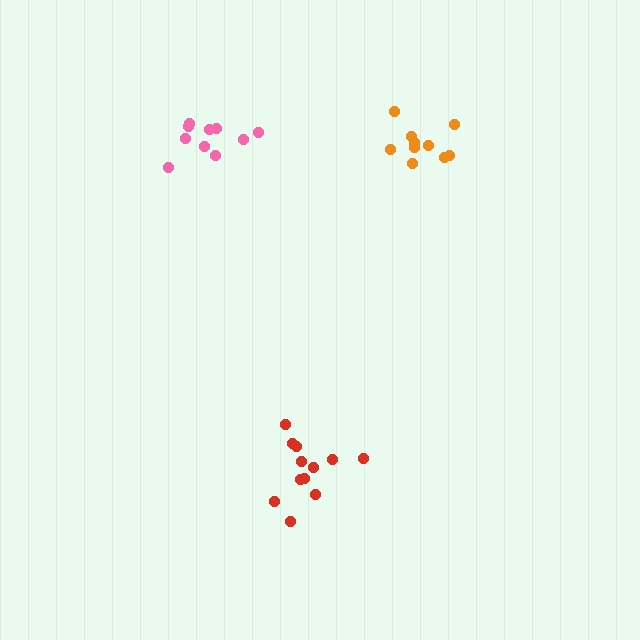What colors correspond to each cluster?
The clusters are colored: orange, red, pink.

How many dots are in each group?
Group 1: 10 dots, Group 2: 12 dots, Group 3: 10 dots (32 total).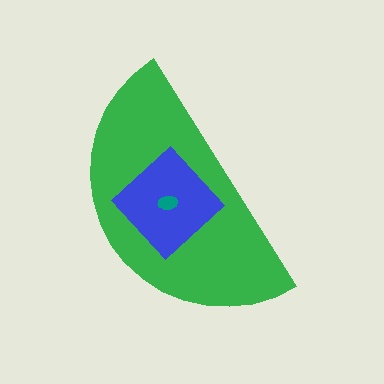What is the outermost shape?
The green semicircle.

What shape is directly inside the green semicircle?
The blue diamond.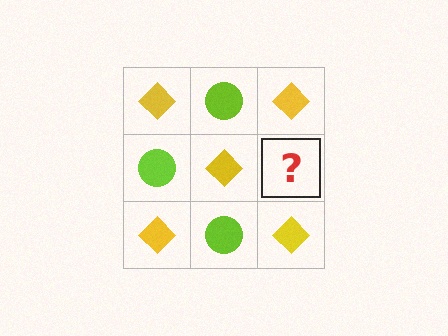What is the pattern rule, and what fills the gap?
The rule is that it alternates yellow diamond and lime circle in a checkerboard pattern. The gap should be filled with a lime circle.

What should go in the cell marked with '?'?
The missing cell should contain a lime circle.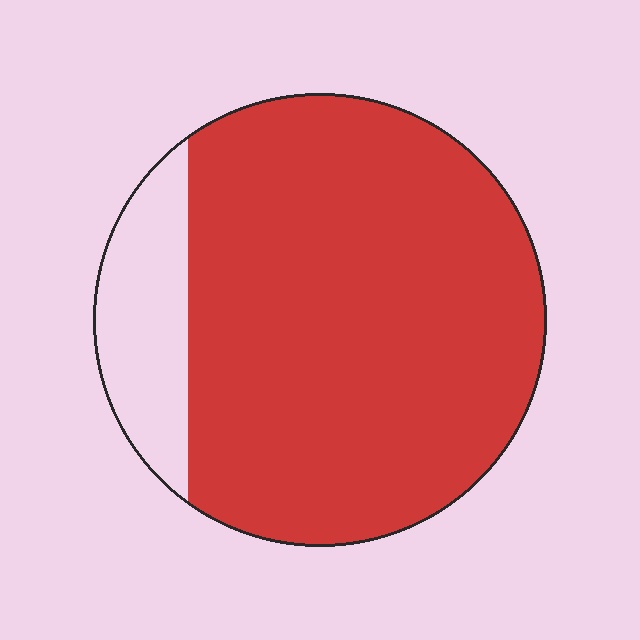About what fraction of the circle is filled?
About five sixths (5/6).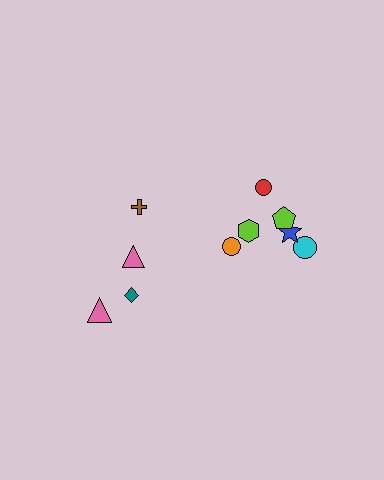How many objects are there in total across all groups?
There are 10 objects.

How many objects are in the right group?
There are 6 objects.